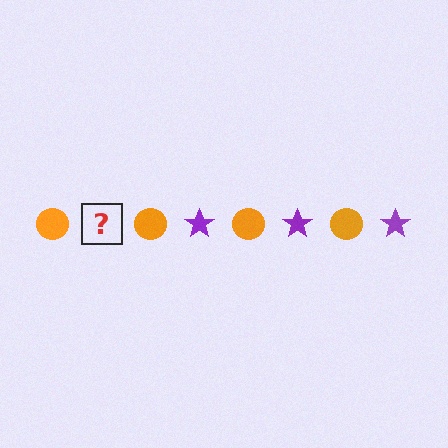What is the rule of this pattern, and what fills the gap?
The rule is that the pattern alternates between orange circle and purple star. The gap should be filled with a purple star.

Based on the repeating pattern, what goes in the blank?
The blank should be a purple star.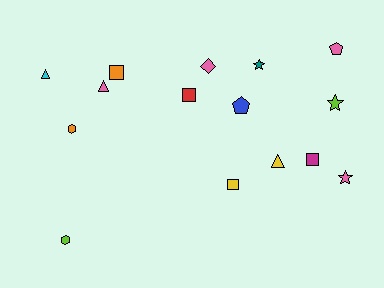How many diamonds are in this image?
There is 1 diamond.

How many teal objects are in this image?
There is 1 teal object.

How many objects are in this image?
There are 15 objects.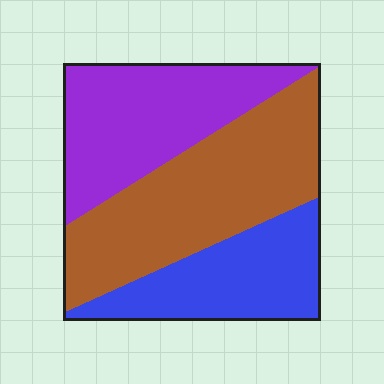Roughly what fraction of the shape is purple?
Purple covers about 30% of the shape.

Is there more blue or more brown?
Brown.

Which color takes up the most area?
Brown, at roughly 40%.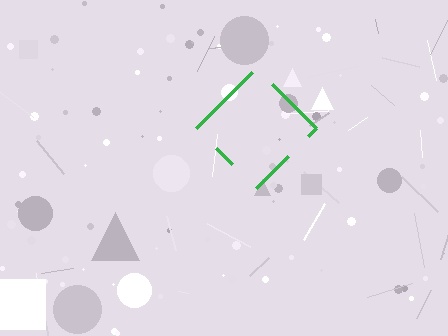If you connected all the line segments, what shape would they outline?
They would outline a diamond.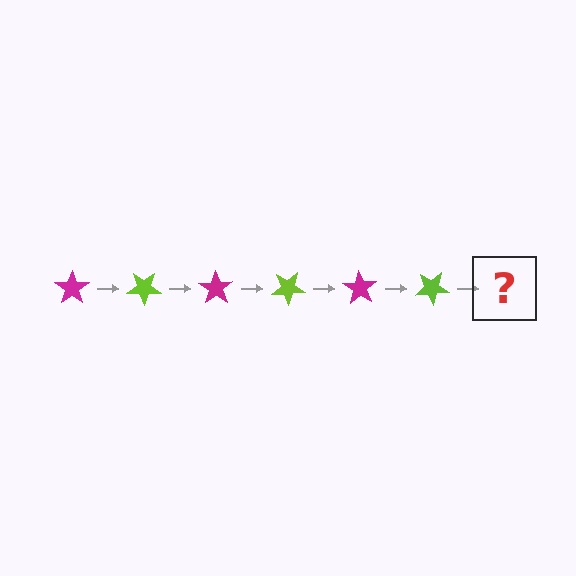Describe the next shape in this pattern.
It should be a magenta star, rotated 210 degrees from the start.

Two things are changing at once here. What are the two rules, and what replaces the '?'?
The two rules are that it rotates 35 degrees each step and the color cycles through magenta and lime. The '?' should be a magenta star, rotated 210 degrees from the start.